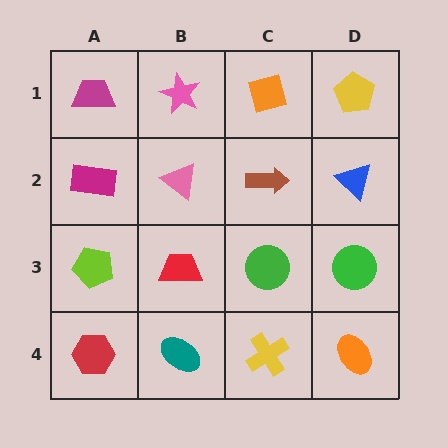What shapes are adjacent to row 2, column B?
A pink star (row 1, column B), a red trapezoid (row 3, column B), a magenta rectangle (row 2, column A), a brown arrow (row 2, column C).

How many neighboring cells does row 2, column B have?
4.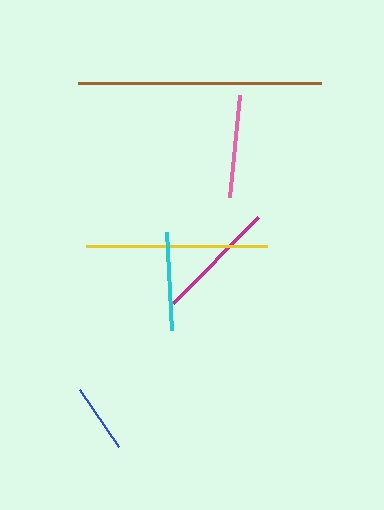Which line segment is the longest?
The brown line is the longest at approximately 243 pixels.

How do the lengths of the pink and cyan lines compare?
The pink and cyan lines are approximately the same length.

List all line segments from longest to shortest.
From longest to shortest: brown, yellow, magenta, pink, cyan, blue.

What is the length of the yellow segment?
The yellow segment is approximately 182 pixels long.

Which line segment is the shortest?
The blue line is the shortest at approximately 69 pixels.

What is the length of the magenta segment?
The magenta segment is approximately 121 pixels long.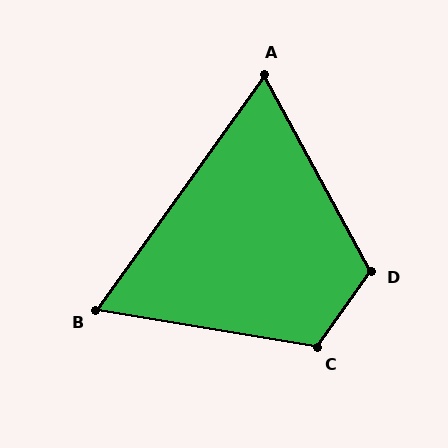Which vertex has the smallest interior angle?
B, at approximately 64 degrees.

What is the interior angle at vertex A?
Approximately 64 degrees (acute).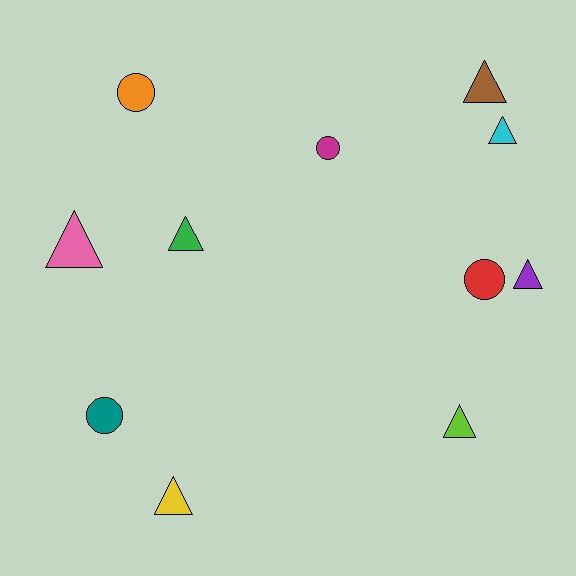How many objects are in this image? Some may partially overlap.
There are 11 objects.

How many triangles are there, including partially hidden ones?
There are 7 triangles.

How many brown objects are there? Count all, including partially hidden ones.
There is 1 brown object.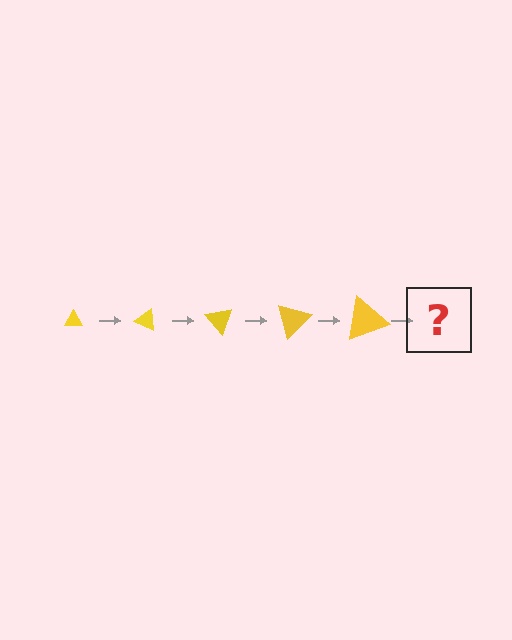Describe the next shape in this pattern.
It should be a triangle, larger than the previous one and rotated 125 degrees from the start.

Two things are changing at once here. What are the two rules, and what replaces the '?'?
The two rules are that the triangle grows larger each step and it rotates 25 degrees each step. The '?' should be a triangle, larger than the previous one and rotated 125 degrees from the start.